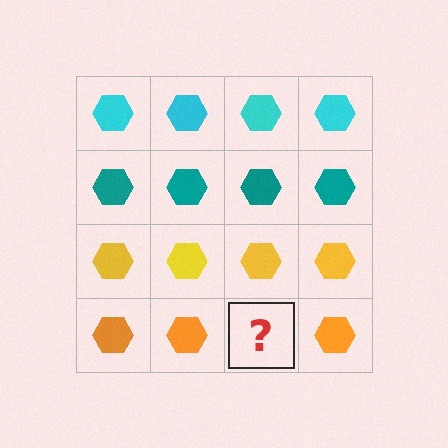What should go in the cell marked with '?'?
The missing cell should contain an orange hexagon.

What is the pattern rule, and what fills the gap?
The rule is that each row has a consistent color. The gap should be filled with an orange hexagon.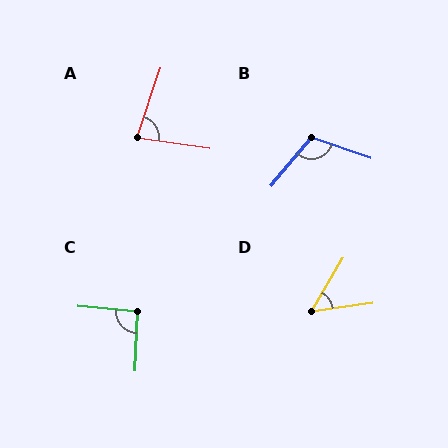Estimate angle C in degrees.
Approximately 93 degrees.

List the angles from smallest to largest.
D (51°), A (79°), C (93°), B (111°).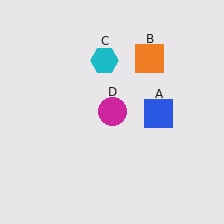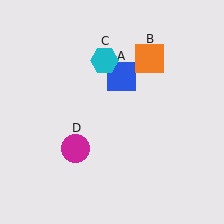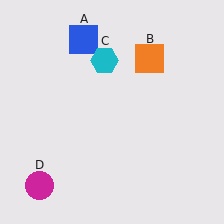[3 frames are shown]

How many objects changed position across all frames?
2 objects changed position: blue square (object A), magenta circle (object D).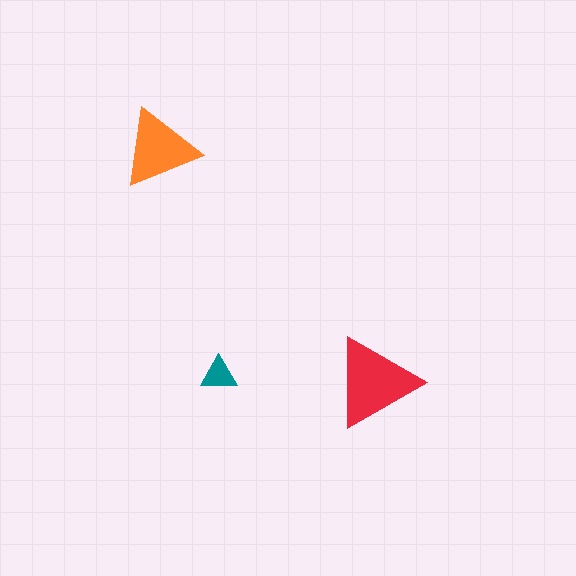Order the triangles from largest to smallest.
the red one, the orange one, the teal one.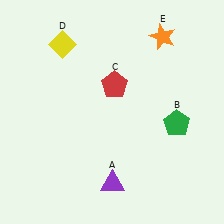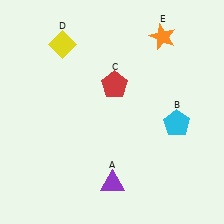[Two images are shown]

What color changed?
The pentagon (B) changed from green in Image 1 to cyan in Image 2.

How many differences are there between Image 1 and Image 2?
There is 1 difference between the two images.